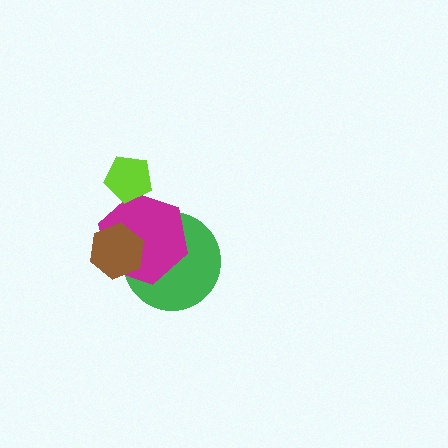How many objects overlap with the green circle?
2 objects overlap with the green circle.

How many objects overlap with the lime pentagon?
1 object overlaps with the lime pentagon.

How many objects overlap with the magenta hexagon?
3 objects overlap with the magenta hexagon.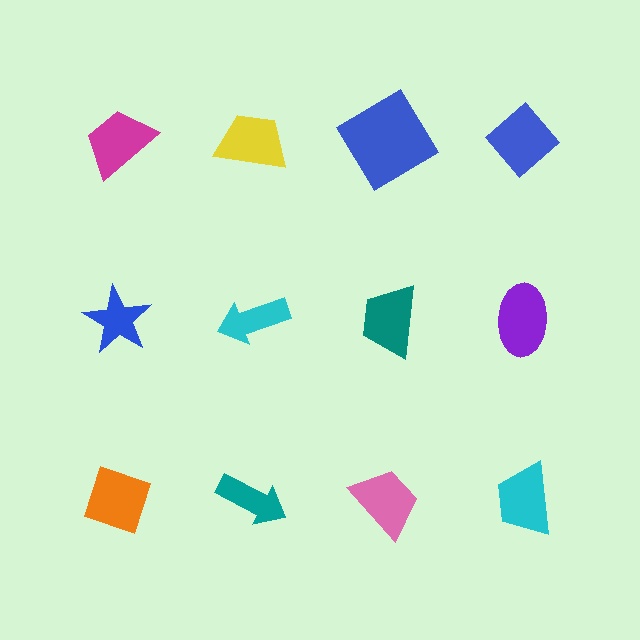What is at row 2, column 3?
A teal trapezoid.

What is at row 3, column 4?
A cyan trapezoid.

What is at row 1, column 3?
A blue diamond.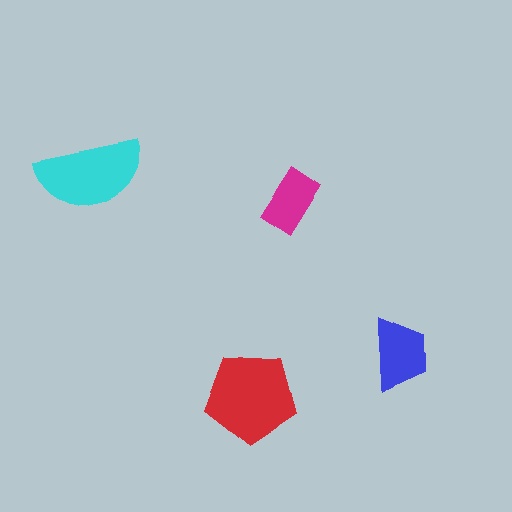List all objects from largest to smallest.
The red pentagon, the cyan semicircle, the blue trapezoid, the magenta rectangle.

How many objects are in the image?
There are 4 objects in the image.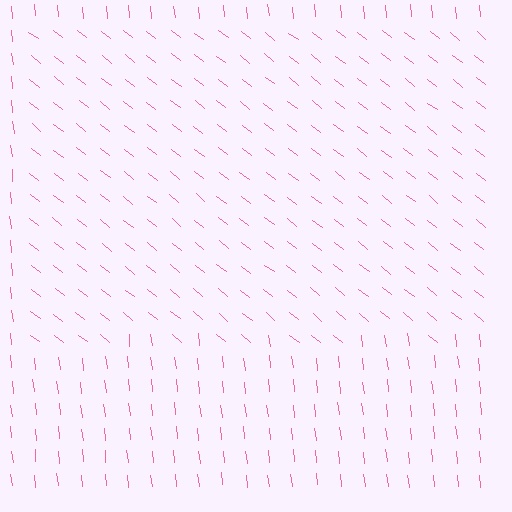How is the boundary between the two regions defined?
The boundary is defined purely by a change in line orientation (approximately 45 degrees difference). All lines are the same color and thickness.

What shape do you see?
I see a rectangle.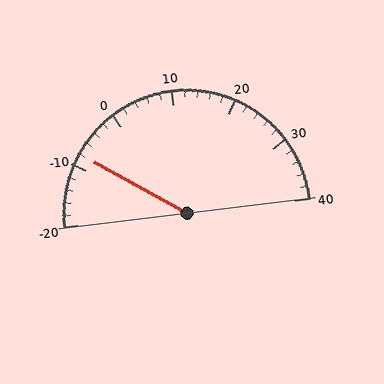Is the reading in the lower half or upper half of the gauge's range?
The reading is in the lower half of the range (-20 to 40).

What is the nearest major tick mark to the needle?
The nearest major tick mark is -10.